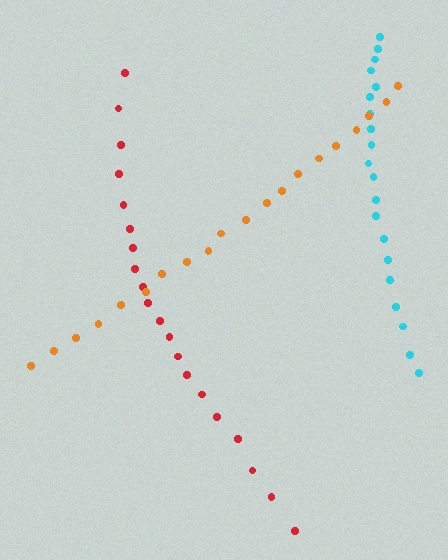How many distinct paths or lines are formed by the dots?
There are 3 distinct paths.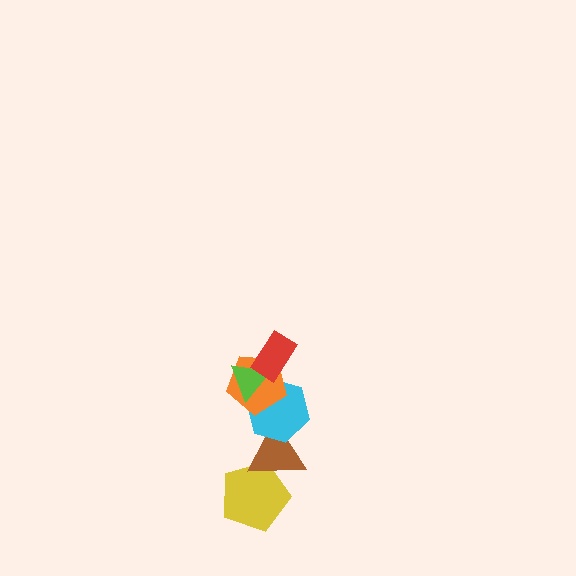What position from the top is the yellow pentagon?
The yellow pentagon is 6th from the top.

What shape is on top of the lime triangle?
The red rectangle is on top of the lime triangle.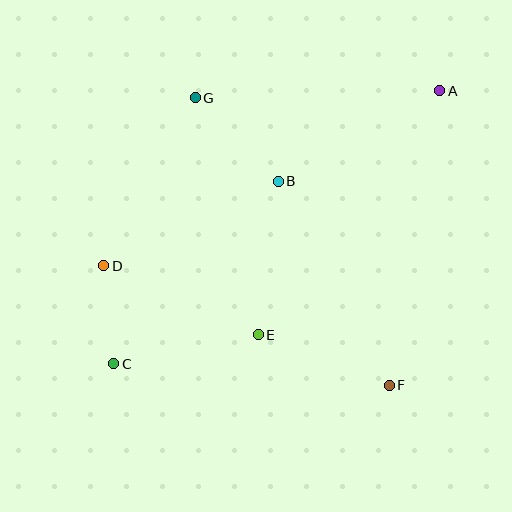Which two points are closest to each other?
Points C and D are closest to each other.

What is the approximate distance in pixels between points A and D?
The distance between A and D is approximately 379 pixels.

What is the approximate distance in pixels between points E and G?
The distance between E and G is approximately 245 pixels.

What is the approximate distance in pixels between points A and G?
The distance between A and G is approximately 245 pixels.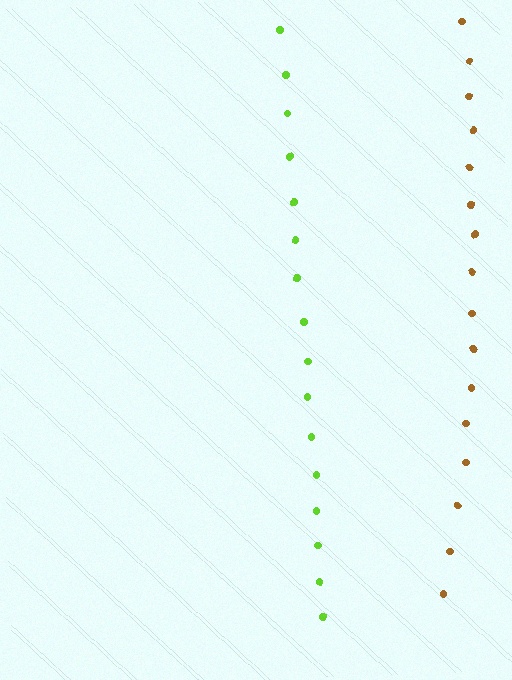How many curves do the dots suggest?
There are 2 distinct paths.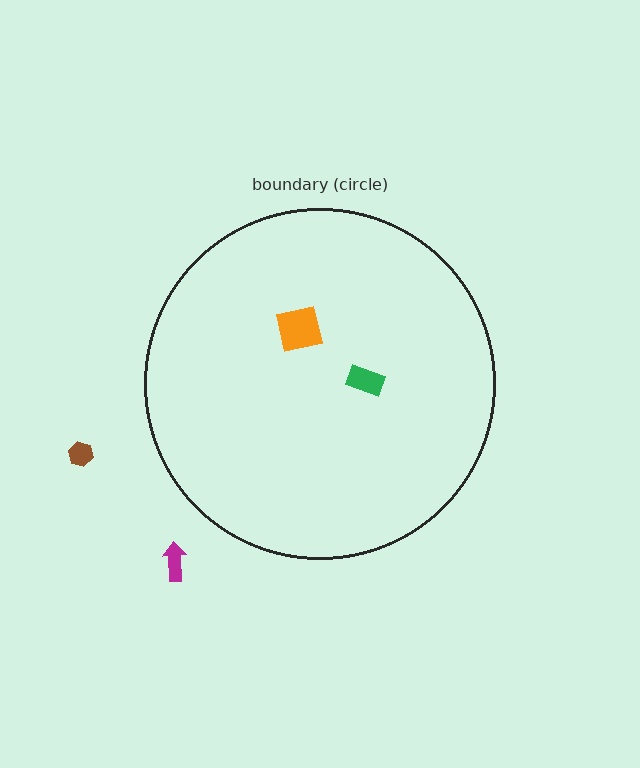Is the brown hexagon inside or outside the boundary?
Outside.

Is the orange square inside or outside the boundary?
Inside.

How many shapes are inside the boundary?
2 inside, 2 outside.